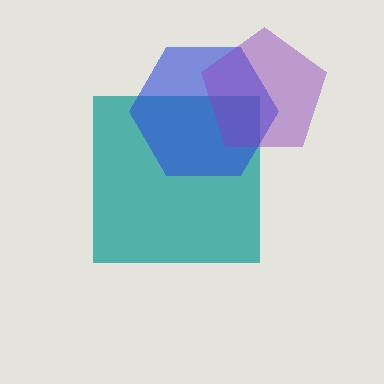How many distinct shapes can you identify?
There are 3 distinct shapes: a teal square, a blue hexagon, a purple pentagon.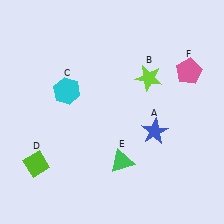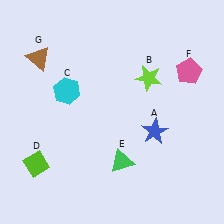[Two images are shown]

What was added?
A brown triangle (G) was added in Image 2.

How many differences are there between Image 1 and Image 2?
There is 1 difference between the two images.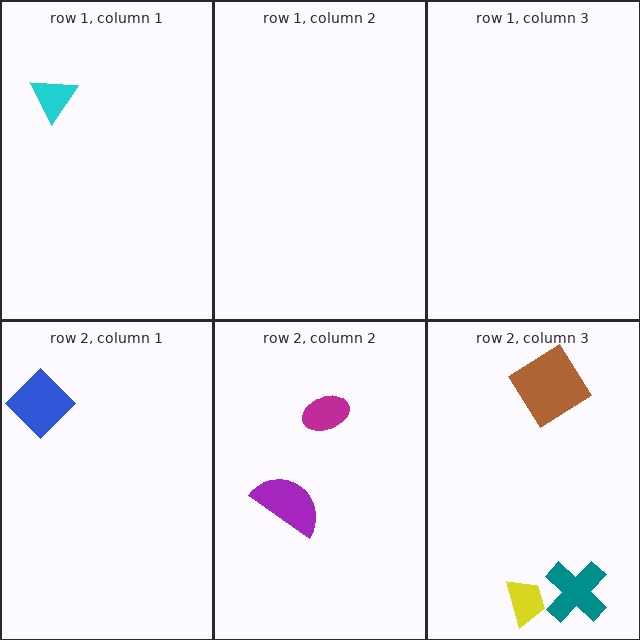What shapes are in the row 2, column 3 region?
The teal cross, the brown diamond, the yellow trapezoid.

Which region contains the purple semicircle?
The row 2, column 2 region.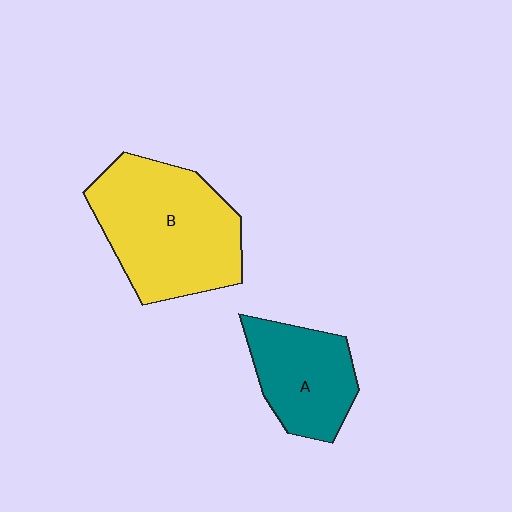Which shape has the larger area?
Shape B (yellow).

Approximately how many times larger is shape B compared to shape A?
Approximately 1.6 times.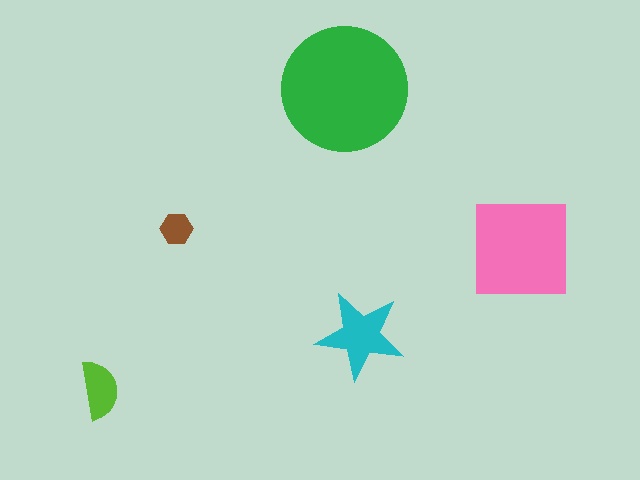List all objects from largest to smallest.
The green circle, the pink square, the cyan star, the lime semicircle, the brown hexagon.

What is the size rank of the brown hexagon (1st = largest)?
5th.